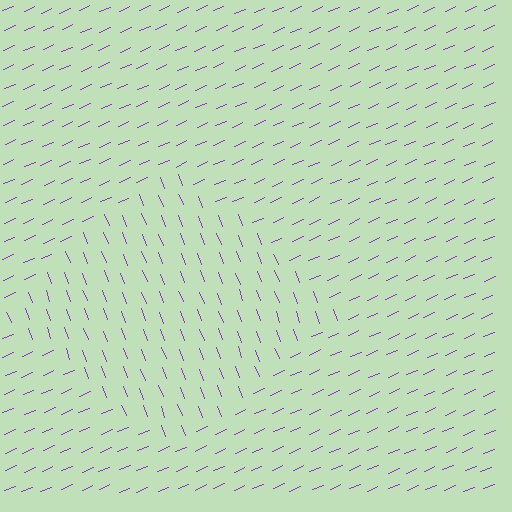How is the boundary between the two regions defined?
The boundary is defined purely by a change in line orientation (approximately 87 degrees difference). All lines are the same color and thickness.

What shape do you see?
I see a diamond.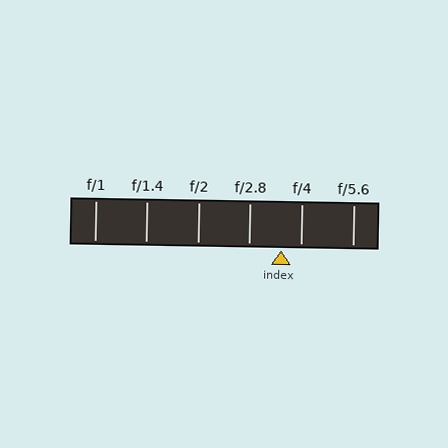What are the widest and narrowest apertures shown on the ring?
The widest aperture shown is f/1 and the narrowest is f/5.6.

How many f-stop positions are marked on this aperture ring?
There are 6 f-stop positions marked.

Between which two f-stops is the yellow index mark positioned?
The index mark is between f/2.8 and f/4.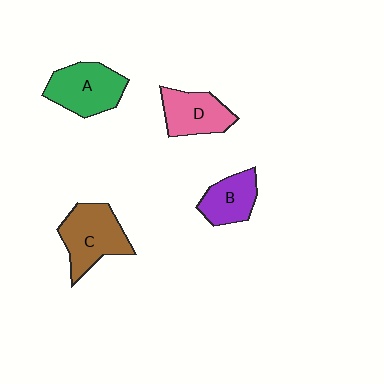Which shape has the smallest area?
Shape B (purple).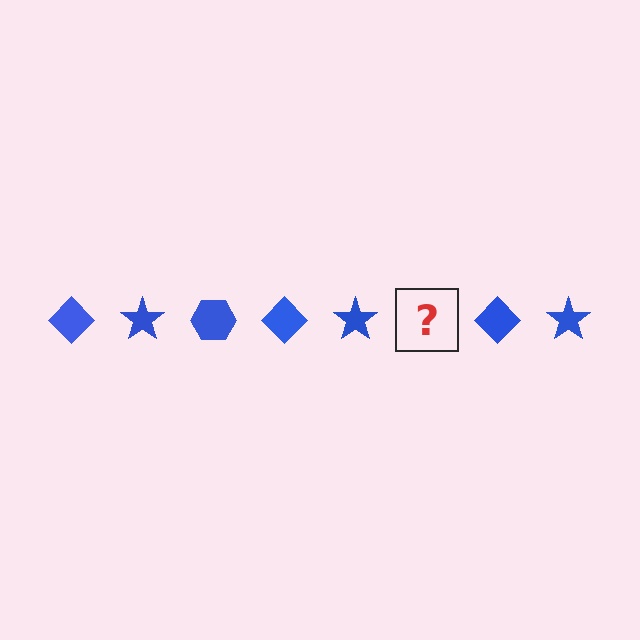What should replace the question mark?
The question mark should be replaced with a blue hexagon.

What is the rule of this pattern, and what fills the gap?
The rule is that the pattern cycles through diamond, star, hexagon shapes in blue. The gap should be filled with a blue hexagon.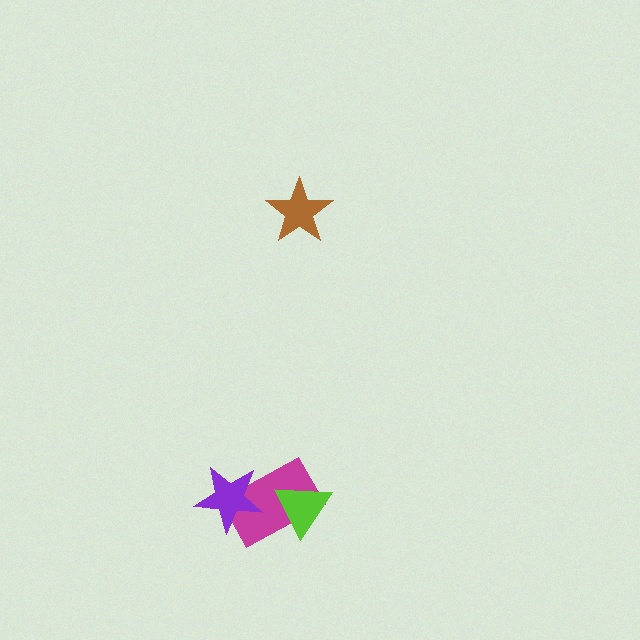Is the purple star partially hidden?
No, no other shape covers it.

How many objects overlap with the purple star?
1 object overlaps with the purple star.